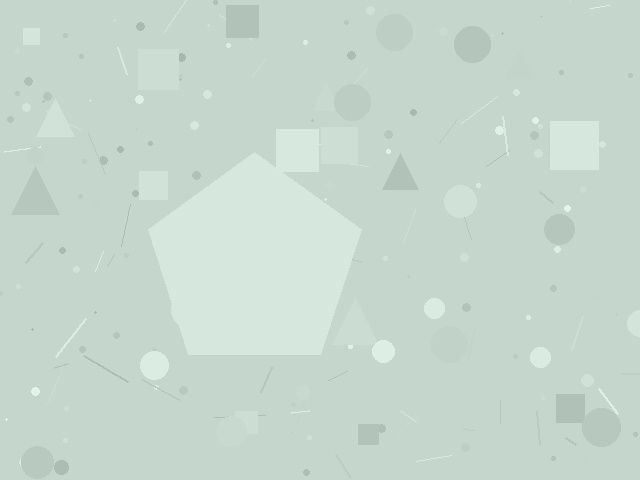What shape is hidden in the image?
A pentagon is hidden in the image.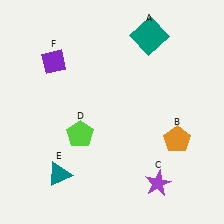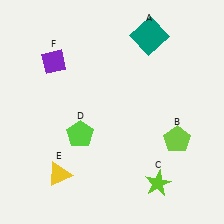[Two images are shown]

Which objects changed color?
B changed from orange to lime. C changed from purple to lime. E changed from teal to yellow.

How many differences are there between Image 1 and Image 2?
There are 3 differences between the two images.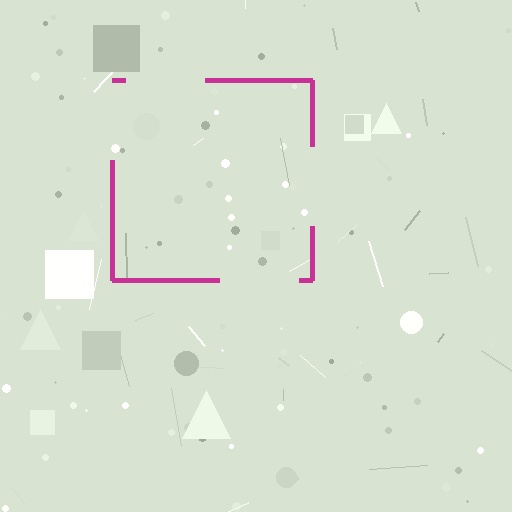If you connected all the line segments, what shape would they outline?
They would outline a square.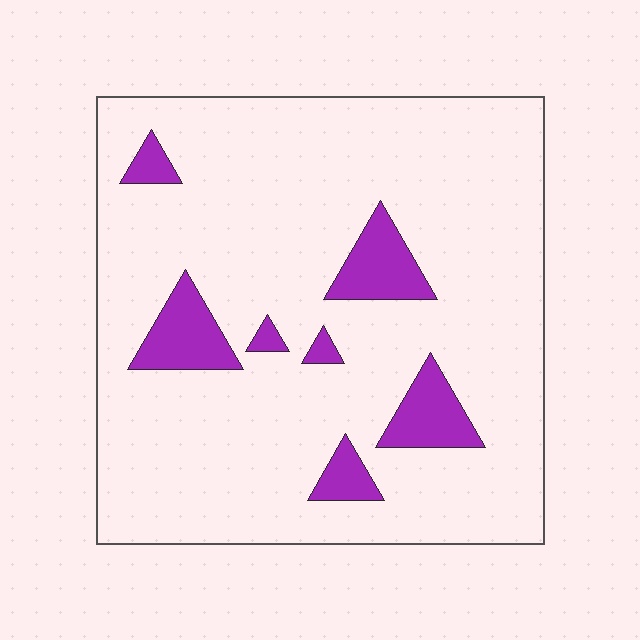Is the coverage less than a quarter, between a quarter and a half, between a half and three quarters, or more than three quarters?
Less than a quarter.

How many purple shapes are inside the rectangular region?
7.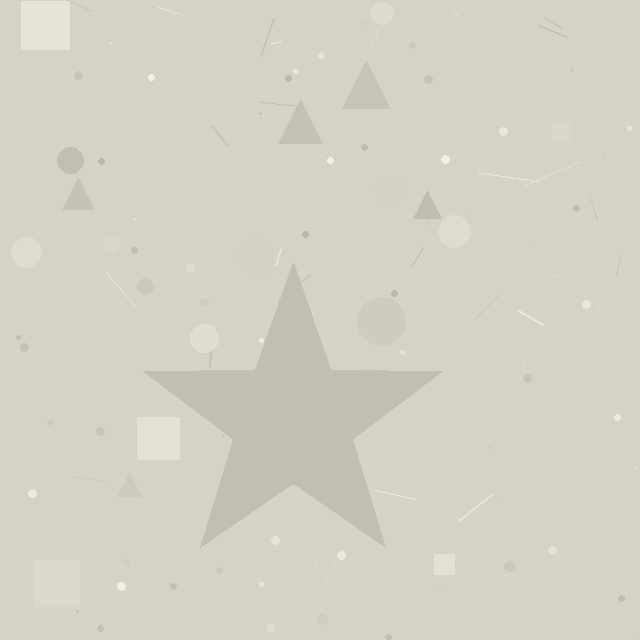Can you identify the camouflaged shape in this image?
The camouflaged shape is a star.